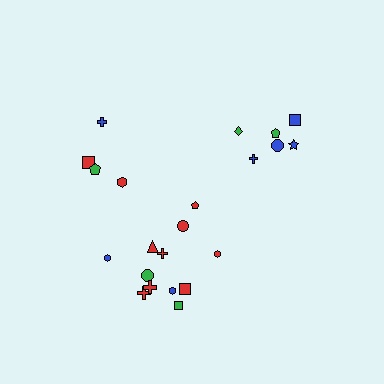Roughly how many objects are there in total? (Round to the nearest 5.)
Roughly 20 objects in total.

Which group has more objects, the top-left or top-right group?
The top-right group.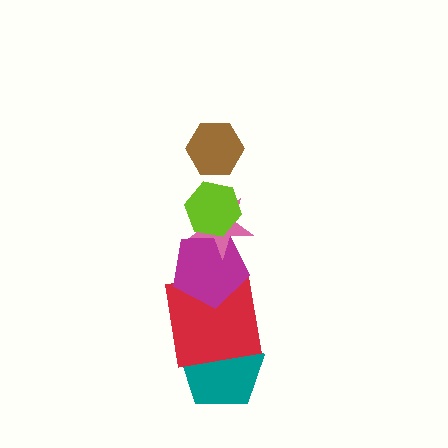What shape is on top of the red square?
The magenta pentagon is on top of the red square.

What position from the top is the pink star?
The pink star is 3rd from the top.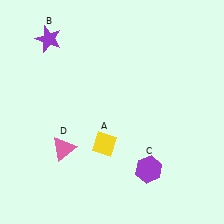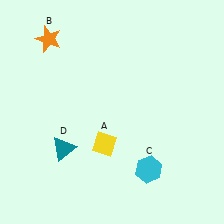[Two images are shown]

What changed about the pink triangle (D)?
In Image 1, D is pink. In Image 2, it changed to teal.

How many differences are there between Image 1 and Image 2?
There are 3 differences between the two images.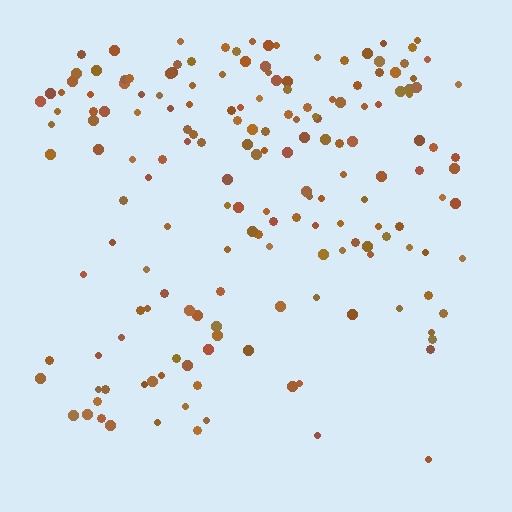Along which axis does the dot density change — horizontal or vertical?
Vertical.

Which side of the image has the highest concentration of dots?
The top.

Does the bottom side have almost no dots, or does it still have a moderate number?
Still a moderate number, just noticeably fewer than the top.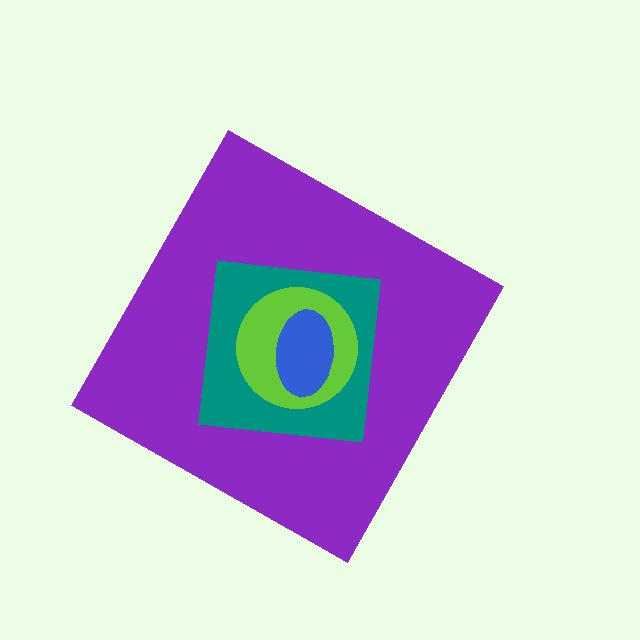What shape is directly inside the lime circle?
The blue ellipse.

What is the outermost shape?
The purple diamond.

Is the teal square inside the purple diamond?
Yes.